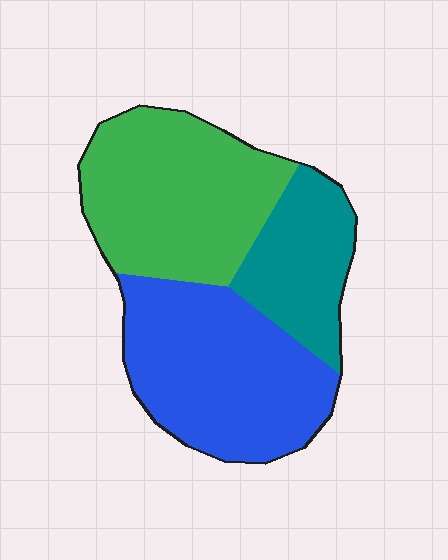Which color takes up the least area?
Teal, at roughly 20%.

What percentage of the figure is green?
Green takes up about two fifths (2/5) of the figure.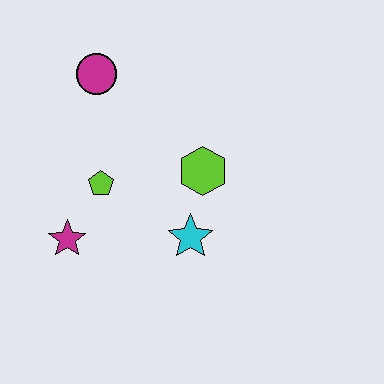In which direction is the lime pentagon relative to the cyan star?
The lime pentagon is to the left of the cyan star.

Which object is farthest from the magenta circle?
The cyan star is farthest from the magenta circle.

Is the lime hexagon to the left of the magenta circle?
No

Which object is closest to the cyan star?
The lime hexagon is closest to the cyan star.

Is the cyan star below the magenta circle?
Yes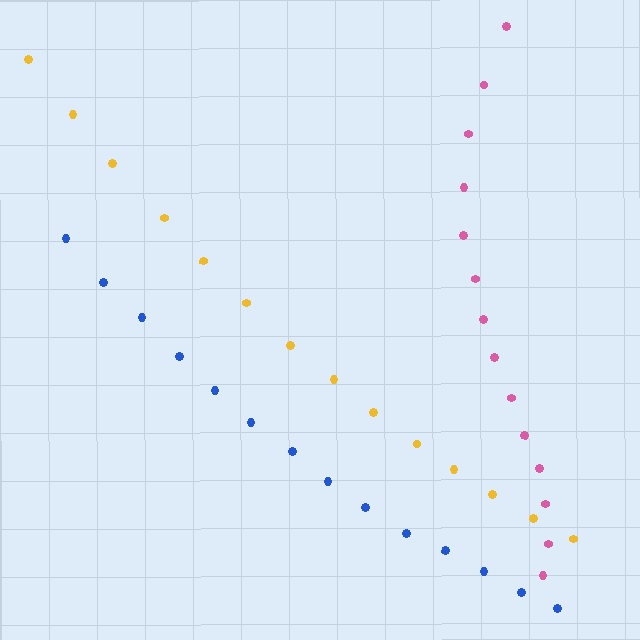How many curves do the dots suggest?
There are 3 distinct paths.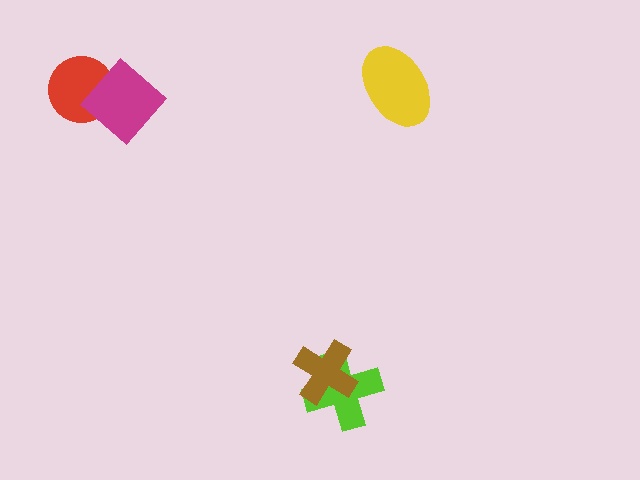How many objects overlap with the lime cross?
1 object overlaps with the lime cross.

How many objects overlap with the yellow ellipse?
0 objects overlap with the yellow ellipse.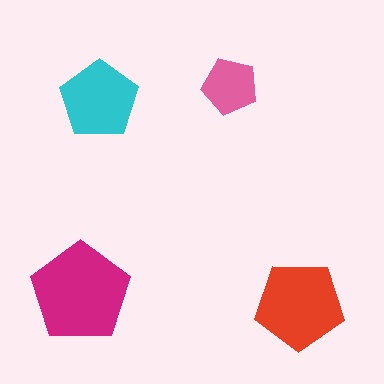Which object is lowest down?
The red pentagon is bottommost.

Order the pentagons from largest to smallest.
the magenta one, the red one, the cyan one, the pink one.